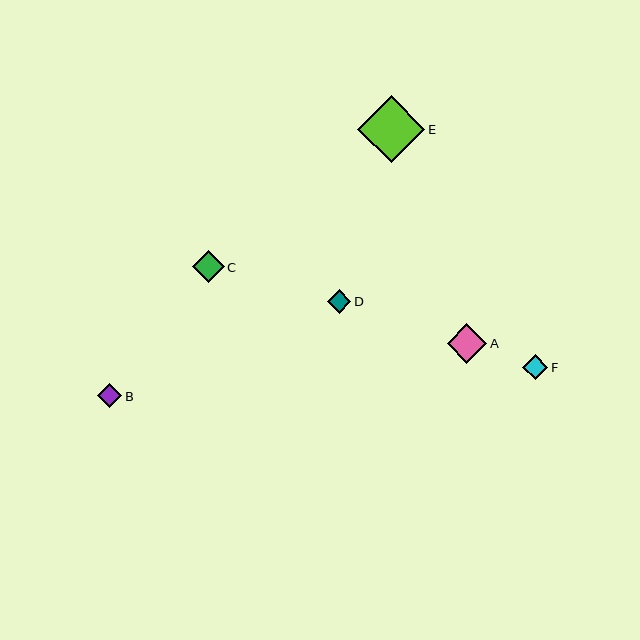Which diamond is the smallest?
Diamond D is the smallest with a size of approximately 24 pixels.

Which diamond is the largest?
Diamond E is the largest with a size of approximately 67 pixels.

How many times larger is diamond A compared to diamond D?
Diamond A is approximately 1.7 times the size of diamond D.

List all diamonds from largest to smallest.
From largest to smallest: E, A, C, F, B, D.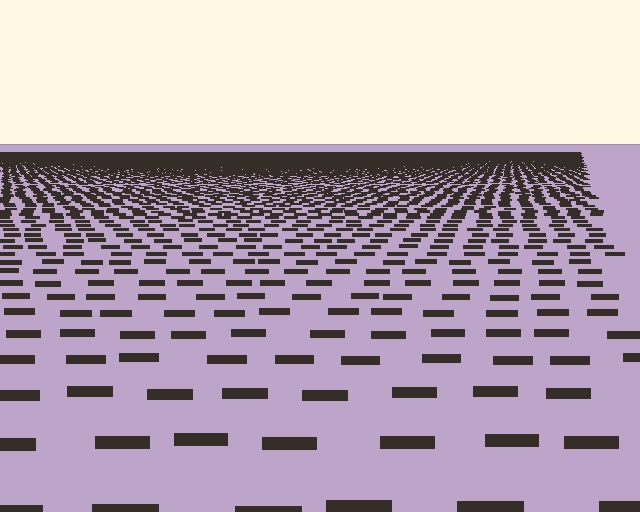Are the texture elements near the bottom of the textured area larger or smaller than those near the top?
Larger. Near the bottom, elements are closer to the viewer and appear at a bigger on-screen size.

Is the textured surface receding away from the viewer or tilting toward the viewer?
The surface is receding away from the viewer. Texture elements get smaller and denser toward the top.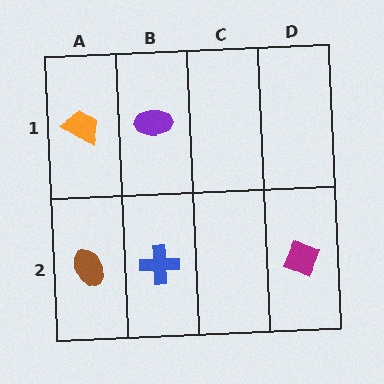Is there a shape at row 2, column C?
No, that cell is empty.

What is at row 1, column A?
An orange trapezoid.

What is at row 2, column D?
A magenta diamond.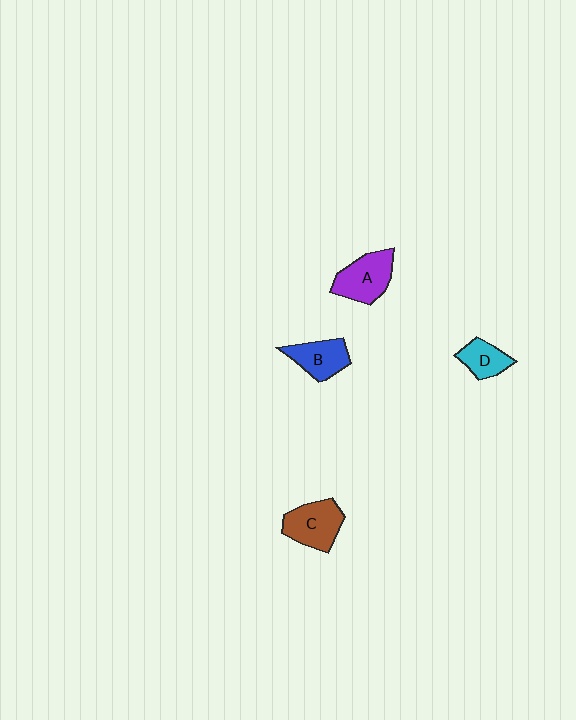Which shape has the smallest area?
Shape D (cyan).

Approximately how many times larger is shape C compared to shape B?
Approximately 1.2 times.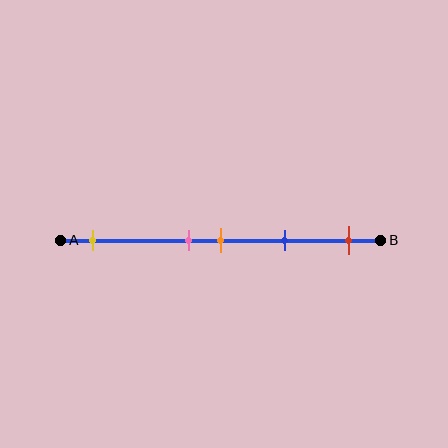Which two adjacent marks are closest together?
The pink and orange marks are the closest adjacent pair.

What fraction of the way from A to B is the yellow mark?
The yellow mark is approximately 10% (0.1) of the way from A to B.